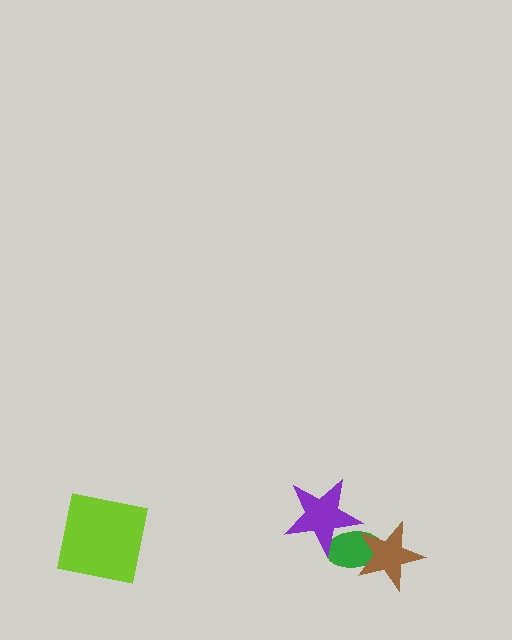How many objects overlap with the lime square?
0 objects overlap with the lime square.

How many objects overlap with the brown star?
1 object overlaps with the brown star.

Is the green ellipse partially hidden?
Yes, it is partially covered by another shape.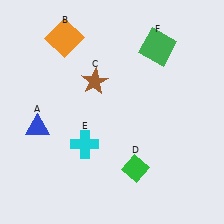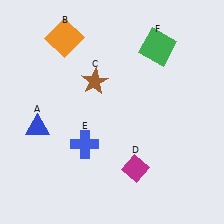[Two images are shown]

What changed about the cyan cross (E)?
In Image 1, E is cyan. In Image 2, it changed to blue.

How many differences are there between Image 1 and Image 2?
There are 2 differences between the two images.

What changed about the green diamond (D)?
In Image 1, D is green. In Image 2, it changed to magenta.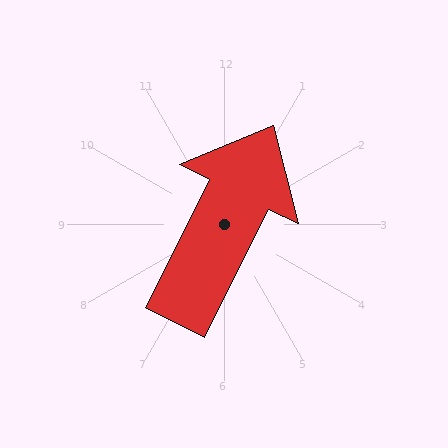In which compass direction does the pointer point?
Northeast.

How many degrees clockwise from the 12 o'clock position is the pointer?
Approximately 26 degrees.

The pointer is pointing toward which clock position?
Roughly 1 o'clock.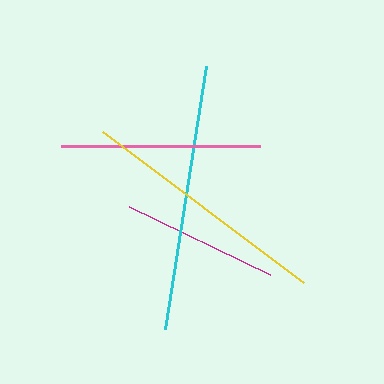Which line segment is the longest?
The cyan line is the longest at approximately 267 pixels.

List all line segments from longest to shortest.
From longest to shortest: cyan, yellow, pink, magenta.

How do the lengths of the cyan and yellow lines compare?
The cyan and yellow lines are approximately the same length.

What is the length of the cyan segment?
The cyan segment is approximately 267 pixels long.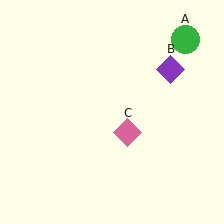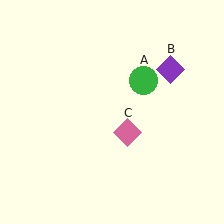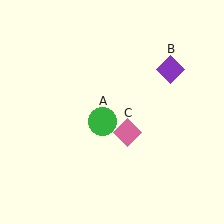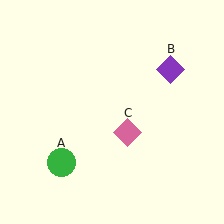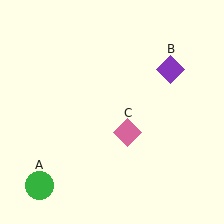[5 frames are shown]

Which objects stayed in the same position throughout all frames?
Purple diamond (object B) and pink diamond (object C) remained stationary.